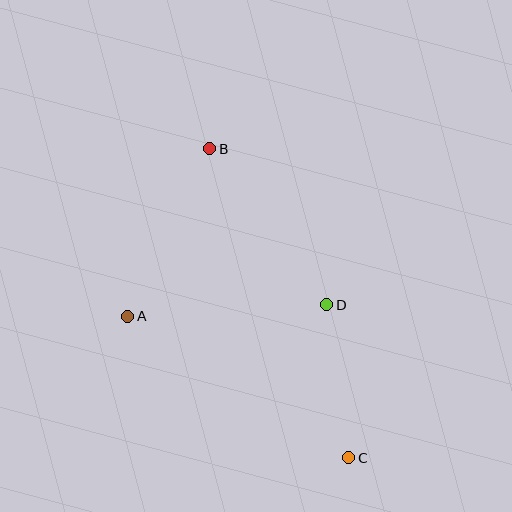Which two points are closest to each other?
Points C and D are closest to each other.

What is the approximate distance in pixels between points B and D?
The distance between B and D is approximately 195 pixels.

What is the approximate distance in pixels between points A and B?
The distance between A and B is approximately 187 pixels.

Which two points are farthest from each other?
Points B and C are farthest from each other.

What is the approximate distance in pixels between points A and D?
The distance between A and D is approximately 199 pixels.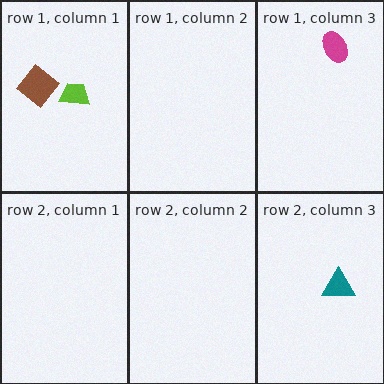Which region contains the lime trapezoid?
The row 1, column 1 region.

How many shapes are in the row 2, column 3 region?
1.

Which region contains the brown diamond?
The row 1, column 1 region.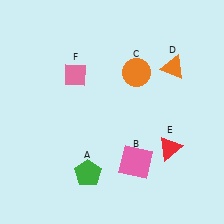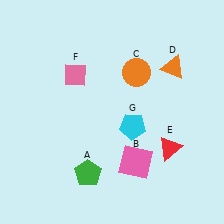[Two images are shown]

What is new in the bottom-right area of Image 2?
A cyan pentagon (G) was added in the bottom-right area of Image 2.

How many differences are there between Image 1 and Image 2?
There is 1 difference between the two images.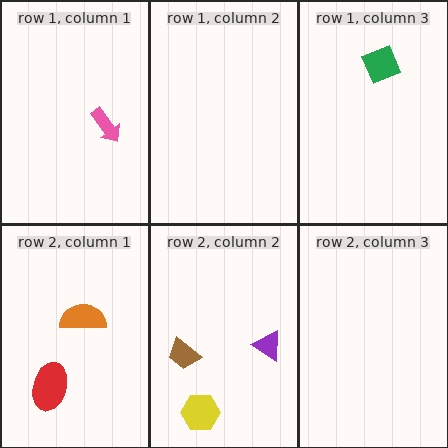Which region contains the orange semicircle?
The row 2, column 1 region.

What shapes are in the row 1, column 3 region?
The green diamond.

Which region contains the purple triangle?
The row 2, column 2 region.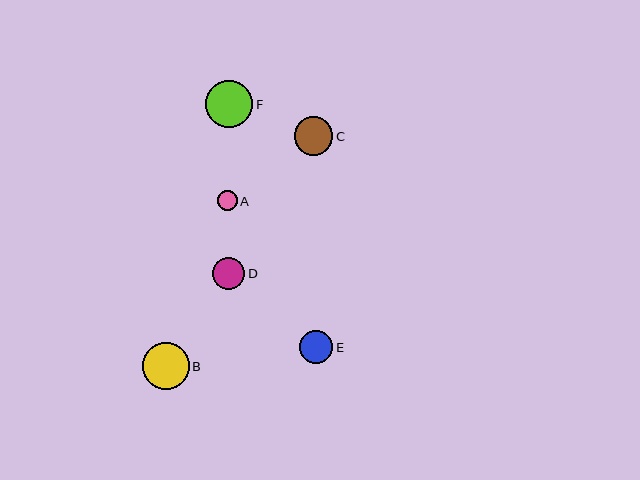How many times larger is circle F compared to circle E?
Circle F is approximately 1.4 times the size of circle E.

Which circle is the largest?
Circle B is the largest with a size of approximately 47 pixels.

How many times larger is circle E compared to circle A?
Circle E is approximately 1.7 times the size of circle A.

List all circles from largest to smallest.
From largest to smallest: B, F, C, E, D, A.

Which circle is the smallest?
Circle A is the smallest with a size of approximately 20 pixels.